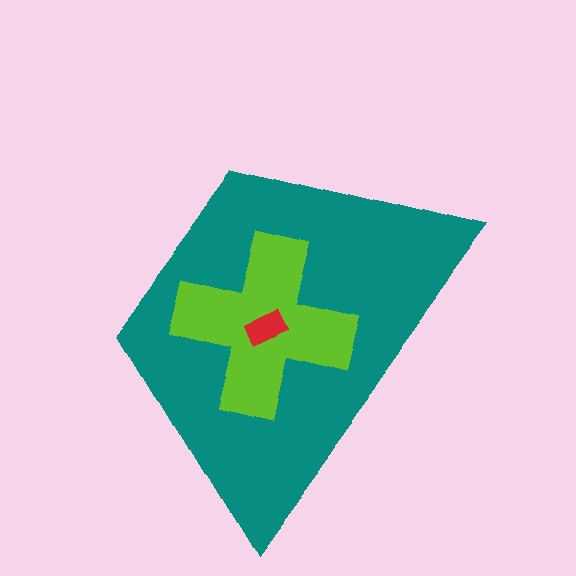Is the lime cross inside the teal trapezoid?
Yes.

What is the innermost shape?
The red rectangle.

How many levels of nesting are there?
3.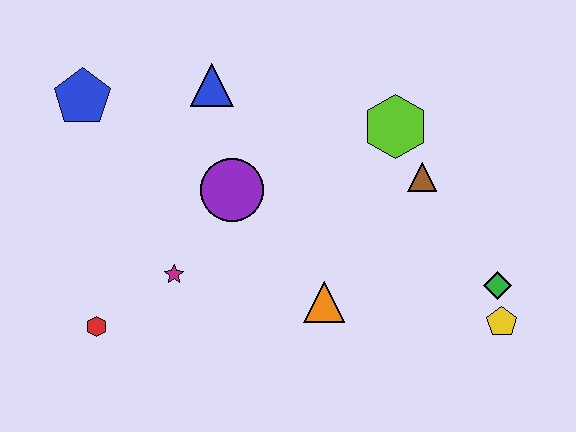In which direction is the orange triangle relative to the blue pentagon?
The orange triangle is to the right of the blue pentagon.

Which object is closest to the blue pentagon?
The blue triangle is closest to the blue pentagon.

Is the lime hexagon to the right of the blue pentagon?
Yes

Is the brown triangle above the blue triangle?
No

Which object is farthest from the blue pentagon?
The yellow pentagon is farthest from the blue pentagon.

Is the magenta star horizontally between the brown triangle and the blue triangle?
No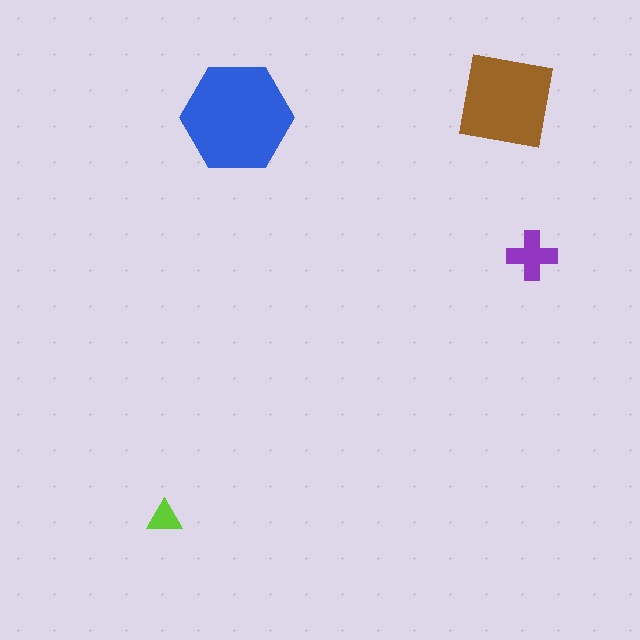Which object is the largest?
The blue hexagon.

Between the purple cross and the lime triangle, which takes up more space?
The purple cross.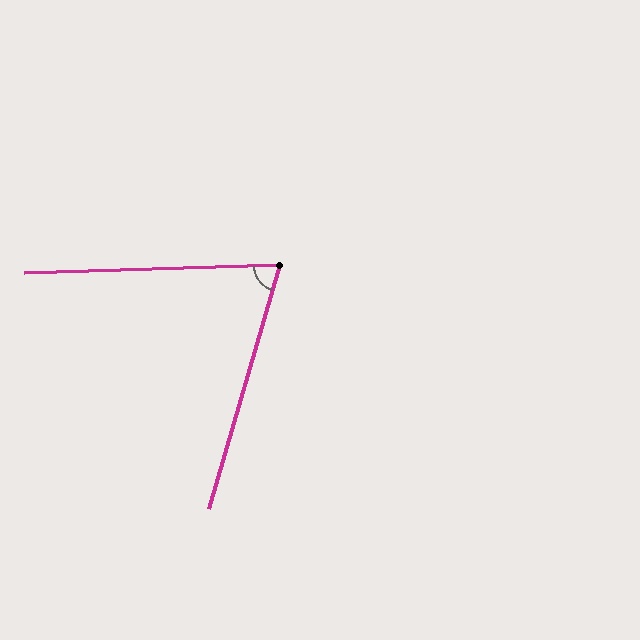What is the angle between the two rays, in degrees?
Approximately 72 degrees.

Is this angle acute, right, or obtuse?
It is acute.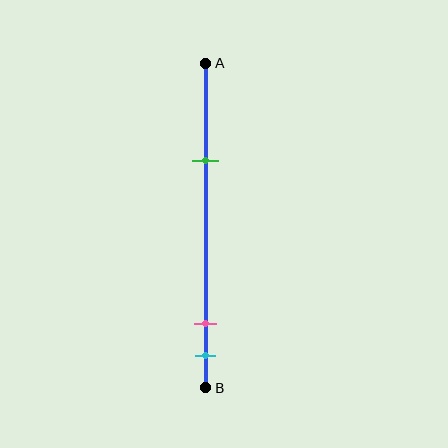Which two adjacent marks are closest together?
The pink and cyan marks are the closest adjacent pair.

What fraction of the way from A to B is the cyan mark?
The cyan mark is approximately 90% (0.9) of the way from A to B.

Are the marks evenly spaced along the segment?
No, the marks are not evenly spaced.